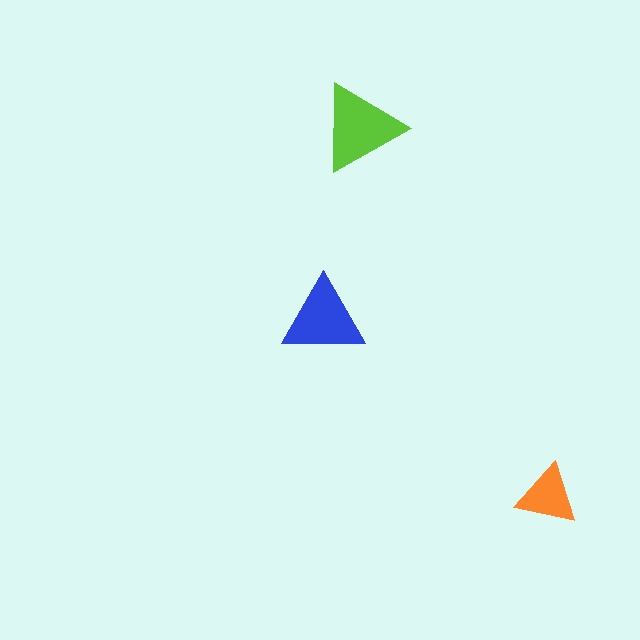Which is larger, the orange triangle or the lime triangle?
The lime one.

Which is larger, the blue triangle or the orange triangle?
The blue one.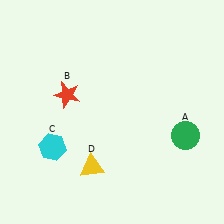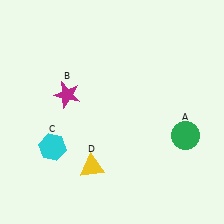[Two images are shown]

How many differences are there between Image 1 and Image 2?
There is 1 difference between the two images.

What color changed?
The star (B) changed from red in Image 1 to magenta in Image 2.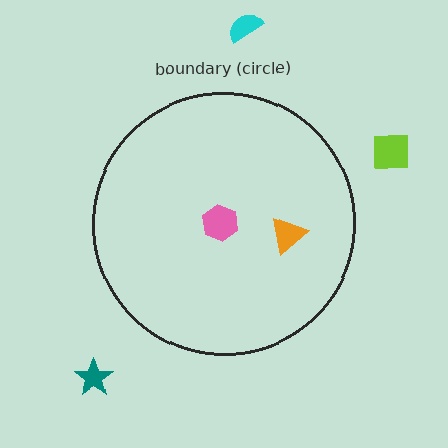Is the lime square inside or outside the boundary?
Outside.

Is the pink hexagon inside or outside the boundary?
Inside.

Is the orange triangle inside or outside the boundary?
Inside.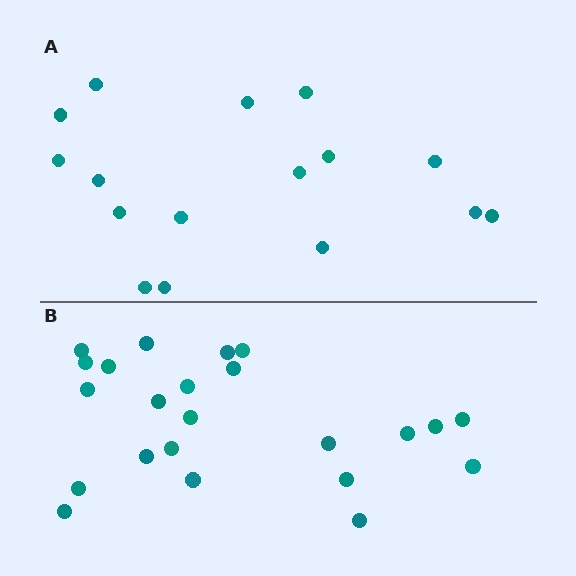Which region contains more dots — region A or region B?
Region B (the bottom region) has more dots.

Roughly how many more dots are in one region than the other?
Region B has roughly 8 or so more dots than region A.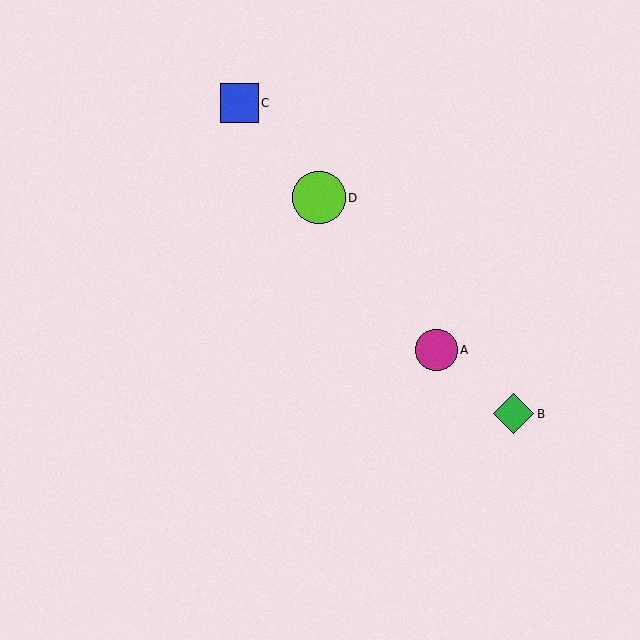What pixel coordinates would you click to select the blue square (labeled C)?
Click at (239, 103) to select the blue square C.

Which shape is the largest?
The lime circle (labeled D) is the largest.